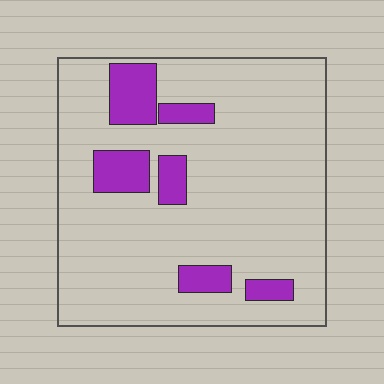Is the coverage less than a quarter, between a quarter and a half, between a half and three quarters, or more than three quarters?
Less than a quarter.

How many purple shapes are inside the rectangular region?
6.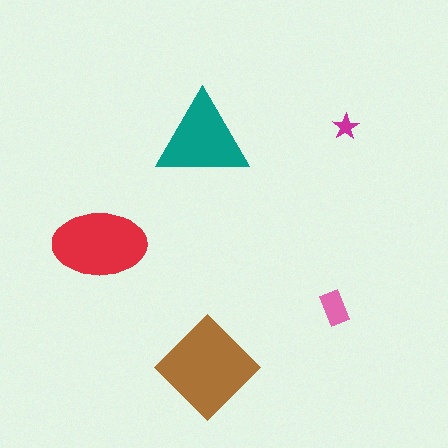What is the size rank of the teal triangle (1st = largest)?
3rd.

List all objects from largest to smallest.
The brown diamond, the red ellipse, the teal triangle, the pink rectangle, the magenta star.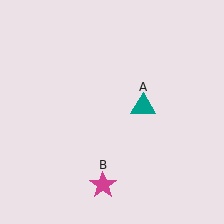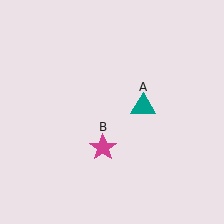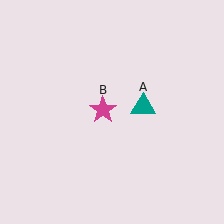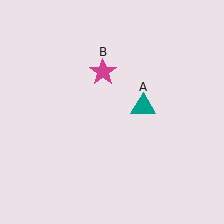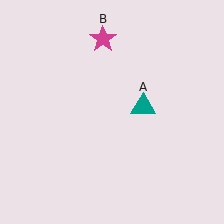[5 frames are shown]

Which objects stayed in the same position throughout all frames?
Teal triangle (object A) remained stationary.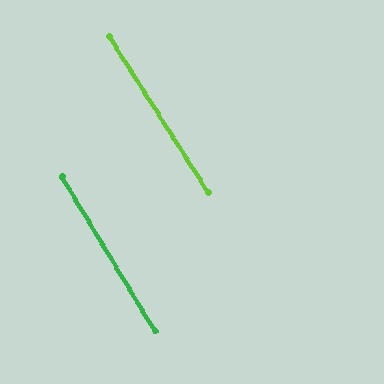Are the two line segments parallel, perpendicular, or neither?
Parallel — their directions differ by only 1.2°.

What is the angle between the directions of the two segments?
Approximately 1 degree.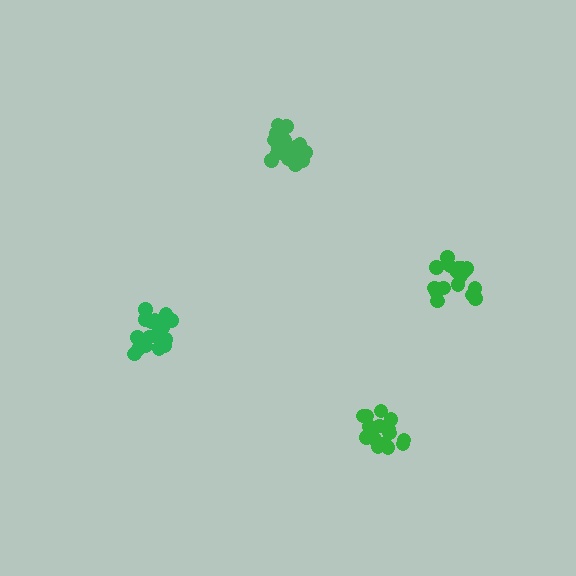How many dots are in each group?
Group 1: 20 dots, Group 2: 17 dots, Group 3: 19 dots, Group 4: 18 dots (74 total).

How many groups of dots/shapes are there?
There are 4 groups.